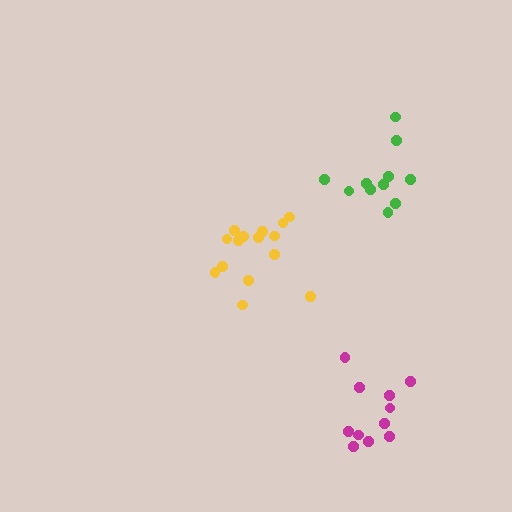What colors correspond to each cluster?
The clusters are colored: yellow, green, magenta.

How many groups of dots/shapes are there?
There are 3 groups.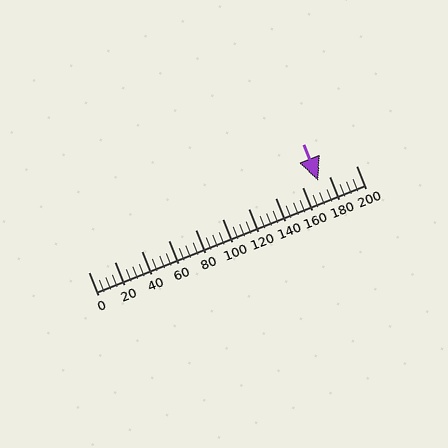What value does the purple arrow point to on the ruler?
The purple arrow points to approximately 172.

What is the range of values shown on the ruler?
The ruler shows values from 0 to 200.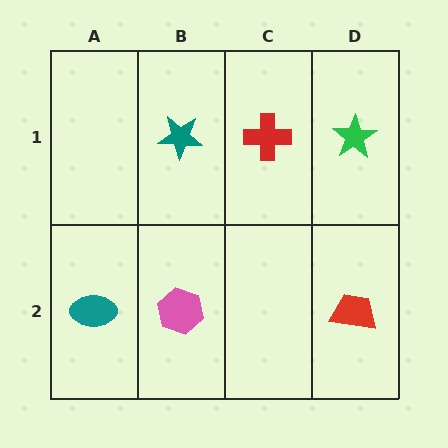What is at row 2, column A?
A teal ellipse.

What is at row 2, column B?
A pink hexagon.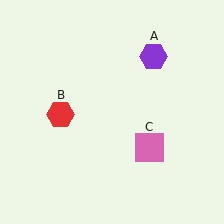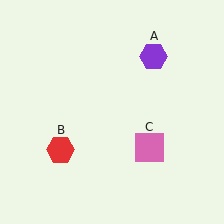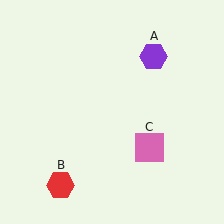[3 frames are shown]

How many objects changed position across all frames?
1 object changed position: red hexagon (object B).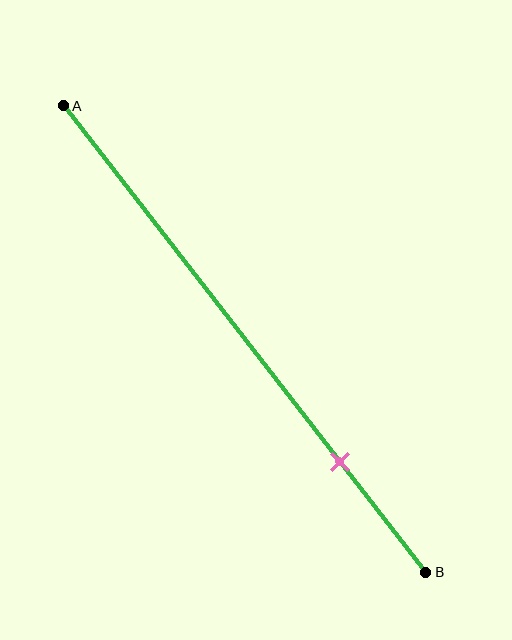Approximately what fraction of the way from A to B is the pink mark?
The pink mark is approximately 75% of the way from A to B.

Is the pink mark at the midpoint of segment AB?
No, the mark is at about 75% from A, not at the 50% midpoint.